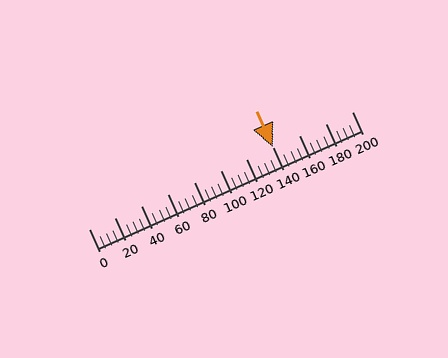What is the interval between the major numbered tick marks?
The major tick marks are spaced 20 units apart.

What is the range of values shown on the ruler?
The ruler shows values from 0 to 200.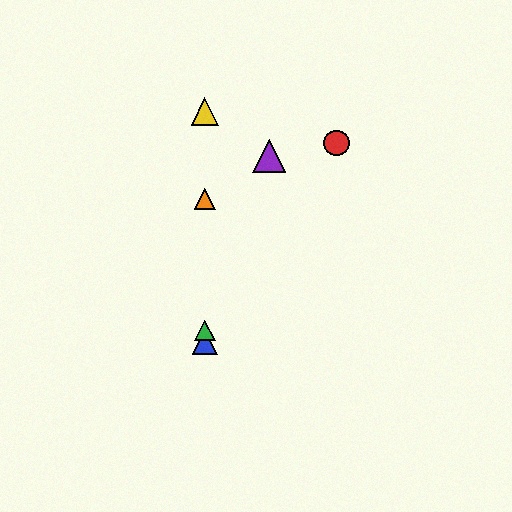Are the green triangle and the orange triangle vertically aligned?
Yes, both are at x≈205.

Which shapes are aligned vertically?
The blue triangle, the green triangle, the yellow triangle, the orange triangle are aligned vertically.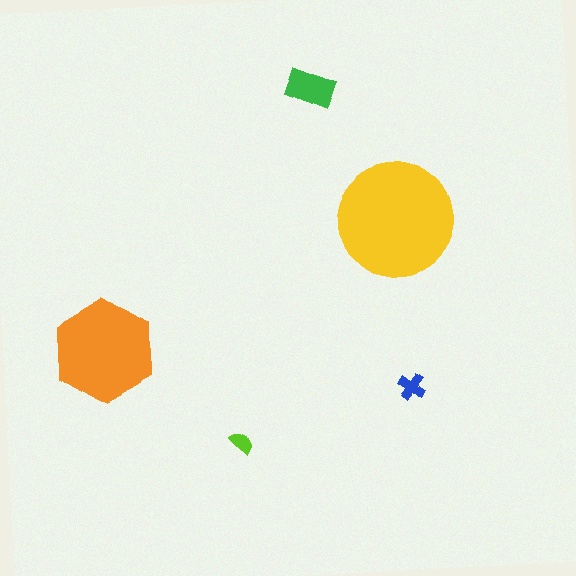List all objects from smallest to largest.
The lime semicircle, the blue cross, the green rectangle, the orange hexagon, the yellow circle.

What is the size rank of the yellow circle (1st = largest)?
1st.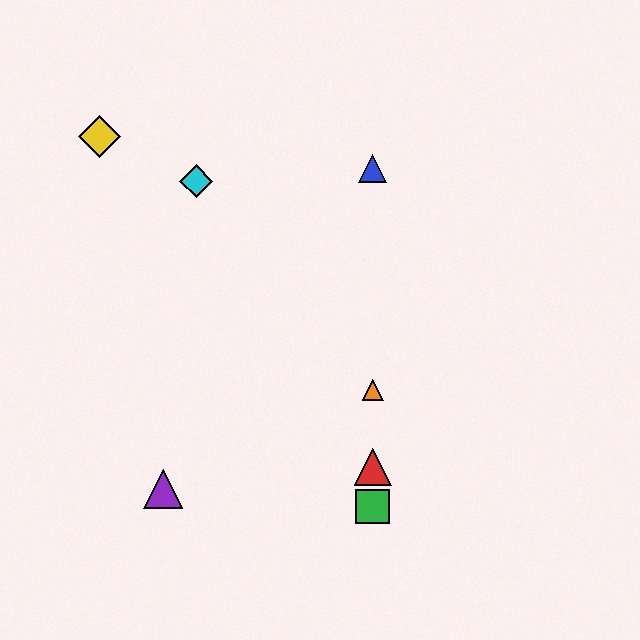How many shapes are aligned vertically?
4 shapes (the red triangle, the blue triangle, the green square, the orange triangle) are aligned vertically.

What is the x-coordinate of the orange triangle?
The orange triangle is at x≈373.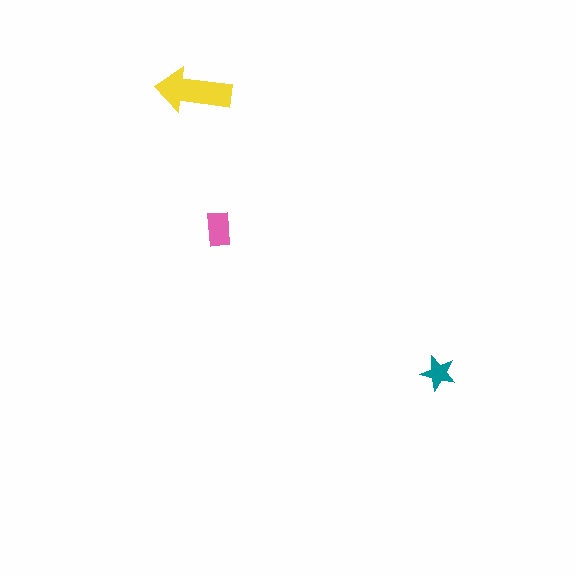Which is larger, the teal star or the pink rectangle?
The pink rectangle.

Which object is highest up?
The yellow arrow is topmost.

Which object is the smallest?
The teal star.